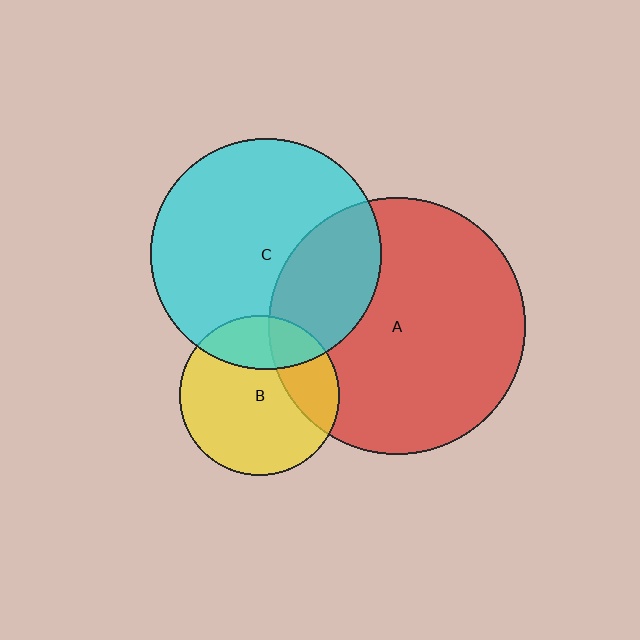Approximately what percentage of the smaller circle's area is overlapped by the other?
Approximately 25%.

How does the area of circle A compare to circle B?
Approximately 2.6 times.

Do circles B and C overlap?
Yes.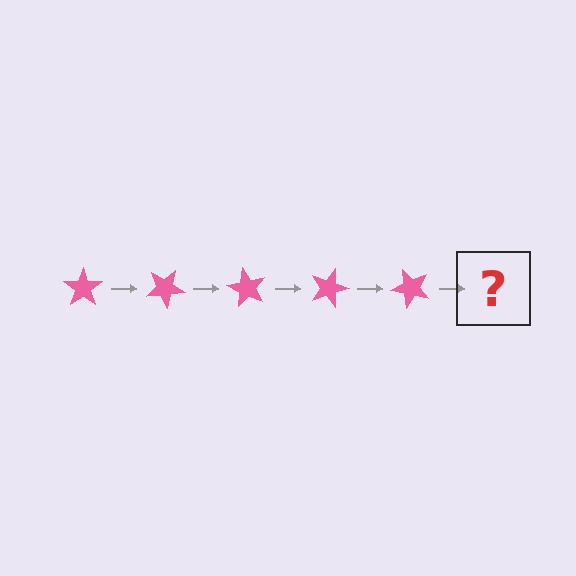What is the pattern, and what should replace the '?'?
The pattern is that the star rotates 30 degrees each step. The '?' should be a pink star rotated 150 degrees.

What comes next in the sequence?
The next element should be a pink star rotated 150 degrees.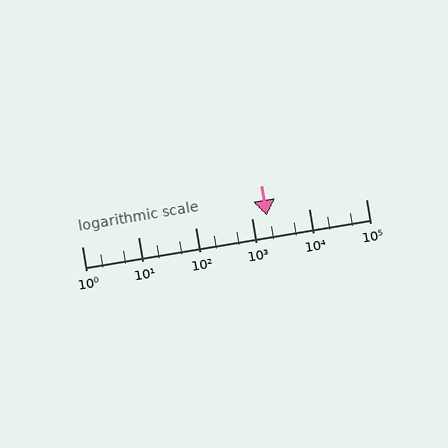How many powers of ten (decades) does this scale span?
The scale spans 5 decades, from 1 to 100000.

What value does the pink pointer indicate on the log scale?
The pointer indicates approximately 1800.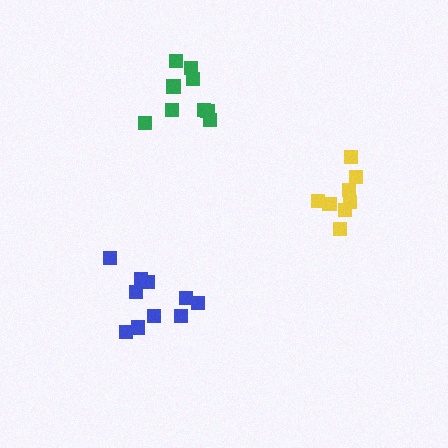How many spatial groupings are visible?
There are 3 spatial groupings.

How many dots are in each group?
Group 1: 10 dots, Group 2: 10 dots, Group 3: 8 dots (28 total).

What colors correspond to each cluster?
The clusters are colored: green, blue, yellow.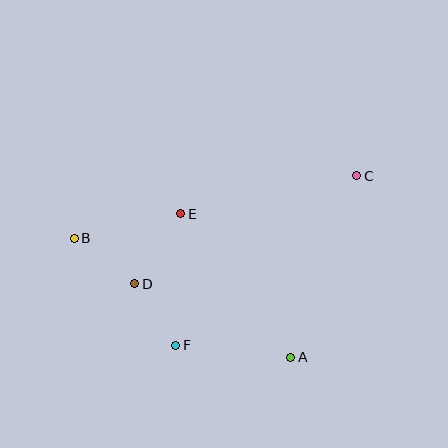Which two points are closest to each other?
Points D and F are closest to each other.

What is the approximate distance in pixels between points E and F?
The distance between E and F is approximately 131 pixels.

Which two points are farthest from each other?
Points B and C are farthest from each other.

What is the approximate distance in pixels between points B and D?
The distance between B and D is approximately 76 pixels.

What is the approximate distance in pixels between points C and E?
The distance between C and E is approximately 180 pixels.